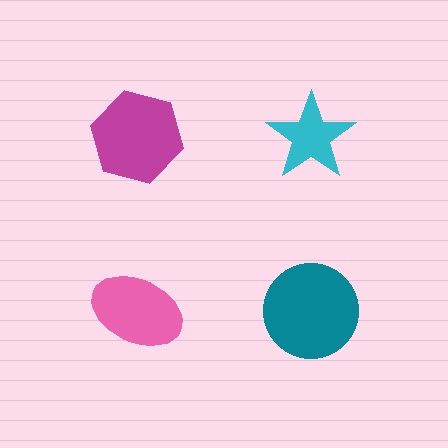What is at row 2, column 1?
A pink ellipse.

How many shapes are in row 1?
2 shapes.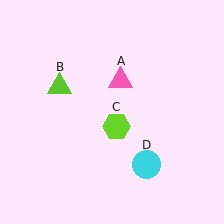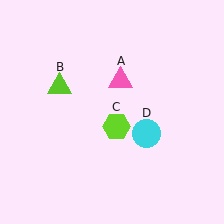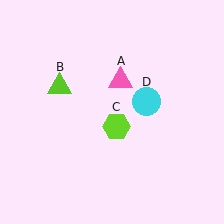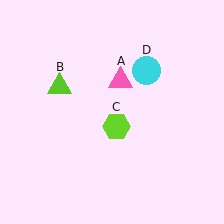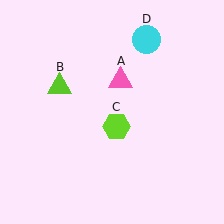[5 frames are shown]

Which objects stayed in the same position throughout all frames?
Pink triangle (object A) and lime triangle (object B) and lime hexagon (object C) remained stationary.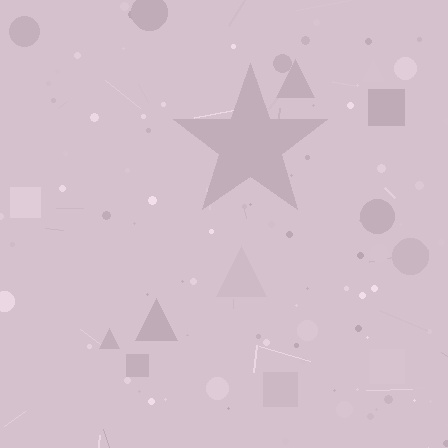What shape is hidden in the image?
A star is hidden in the image.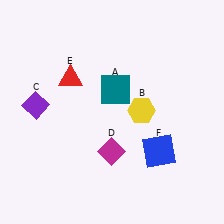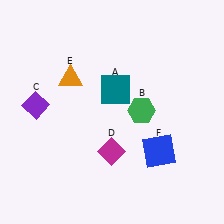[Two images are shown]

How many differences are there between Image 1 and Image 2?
There are 2 differences between the two images.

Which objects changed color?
B changed from yellow to green. E changed from red to orange.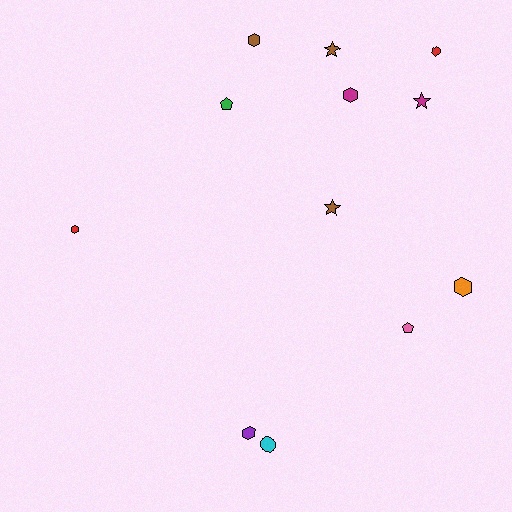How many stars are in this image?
There are 3 stars.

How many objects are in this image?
There are 12 objects.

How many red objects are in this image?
There are 2 red objects.